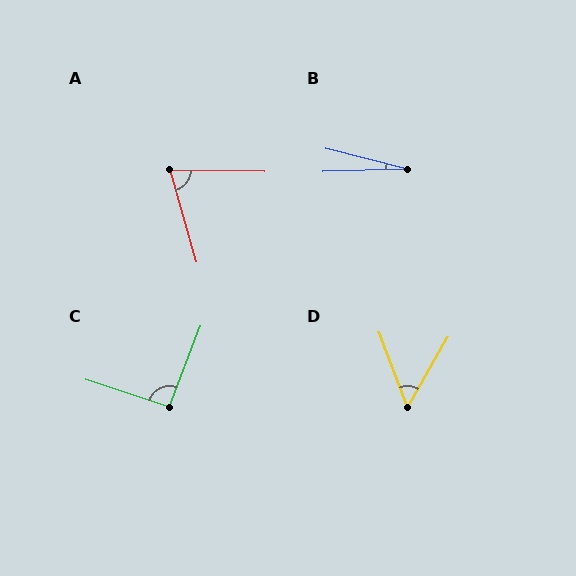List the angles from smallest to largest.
B (16°), D (50°), A (73°), C (93°).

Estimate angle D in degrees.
Approximately 50 degrees.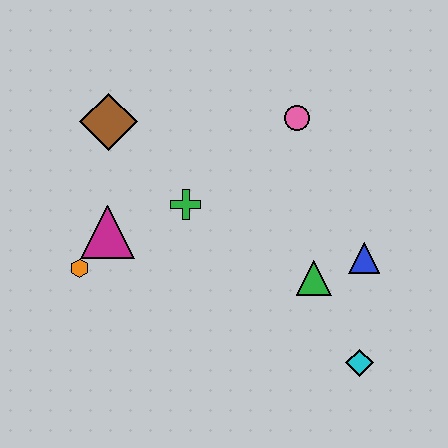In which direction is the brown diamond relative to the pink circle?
The brown diamond is to the left of the pink circle.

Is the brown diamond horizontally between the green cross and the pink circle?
No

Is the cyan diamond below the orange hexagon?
Yes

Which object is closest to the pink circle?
The green cross is closest to the pink circle.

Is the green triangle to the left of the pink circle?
No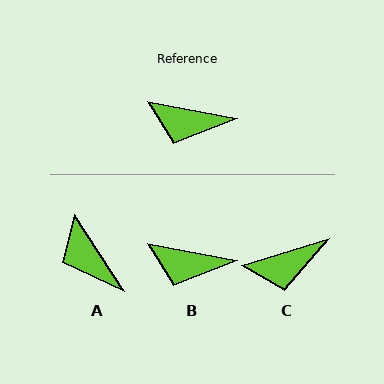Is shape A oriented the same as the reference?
No, it is off by about 47 degrees.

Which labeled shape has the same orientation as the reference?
B.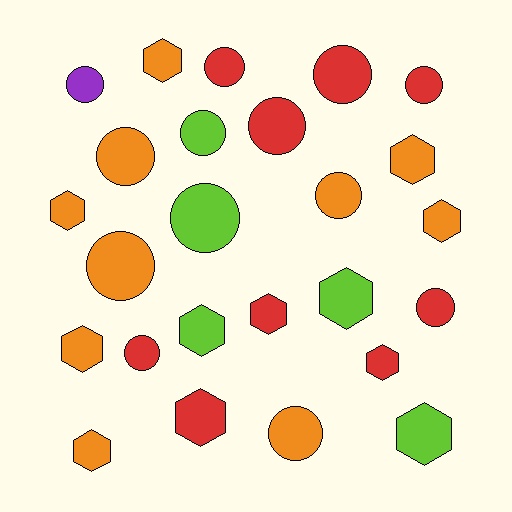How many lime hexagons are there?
There are 3 lime hexagons.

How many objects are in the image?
There are 25 objects.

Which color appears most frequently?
Orange, with 10 objects.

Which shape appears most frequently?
Circle, with 13 objects.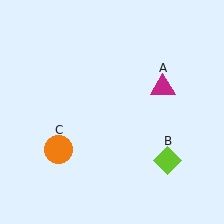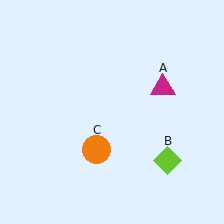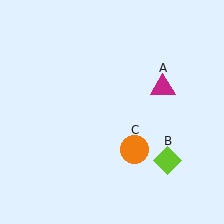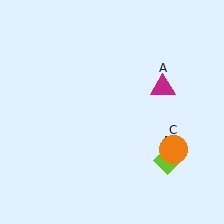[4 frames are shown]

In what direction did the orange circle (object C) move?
The orange circle (object C) moved right.